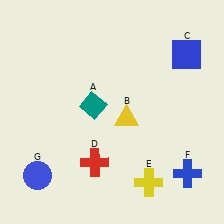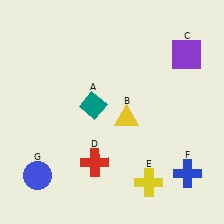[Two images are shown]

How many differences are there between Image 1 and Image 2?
There is 1 difference between the two images.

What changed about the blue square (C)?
In Image 1, C is blue. In Image 2, it changed to purple.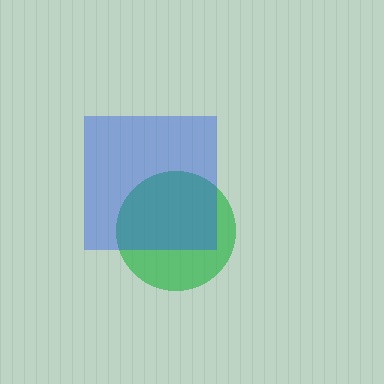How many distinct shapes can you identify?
There are 2 distinct shapes: a green circle, a blue square.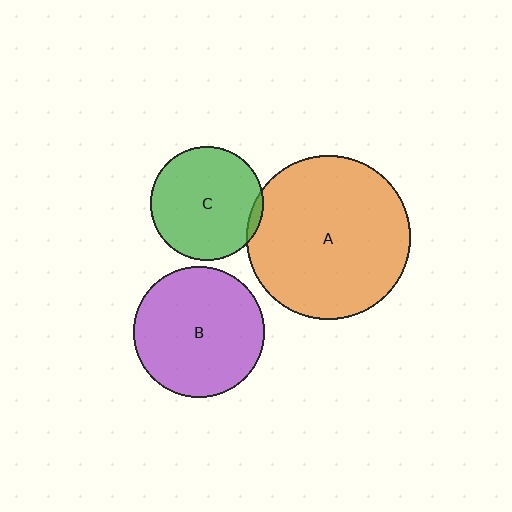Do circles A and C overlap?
Yes.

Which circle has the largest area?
Circle A (orange).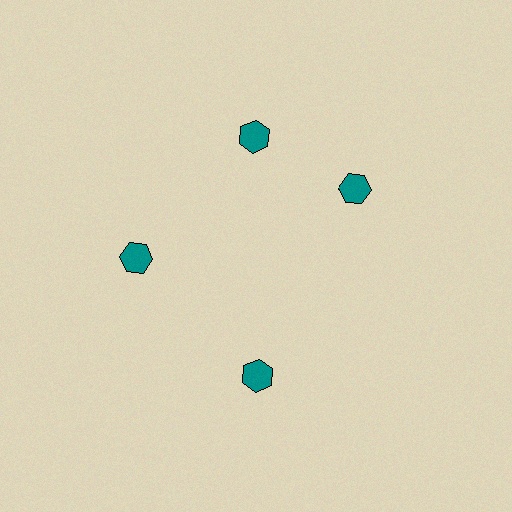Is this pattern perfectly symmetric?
No. The 4 teal hexagons are arranged in a ring, but one element near the 3 o'clock position is rotated out of alignment along the ring, breaking the 4-fold rotational symmetry.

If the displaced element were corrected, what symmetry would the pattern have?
It would have 4-fold rotational symmetry — the pattern would map onto itself every 90 degrees.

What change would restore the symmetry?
The symmetry would be restored by rotating it back into even spacing with its neighbors so that all 4 hexagons sit at equal angles and equal distance from the center.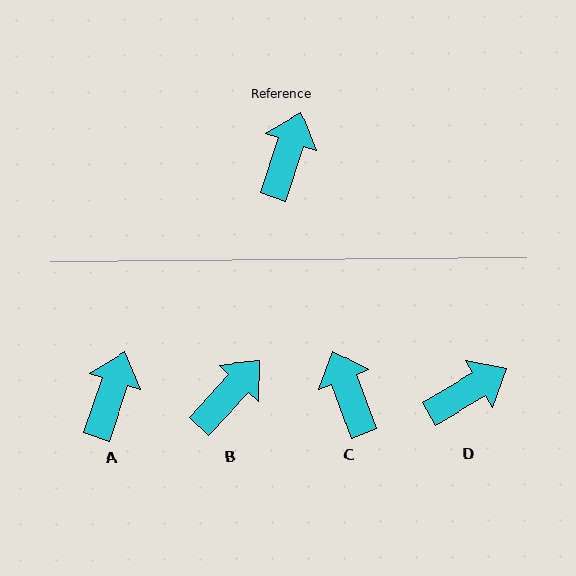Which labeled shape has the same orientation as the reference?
A.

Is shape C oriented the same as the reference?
No, it is off by about 39 degrees.